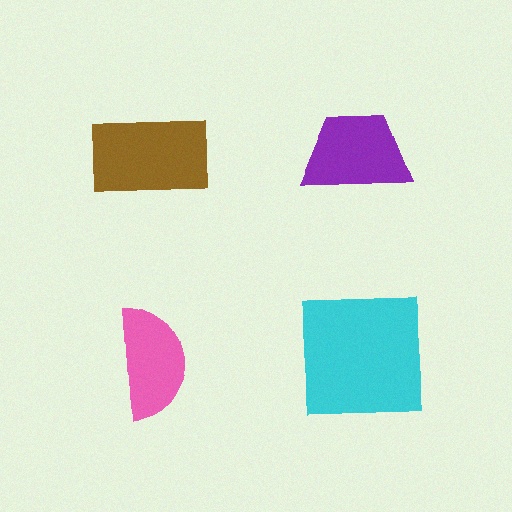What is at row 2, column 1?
A pink semicircle.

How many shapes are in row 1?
2 shapes.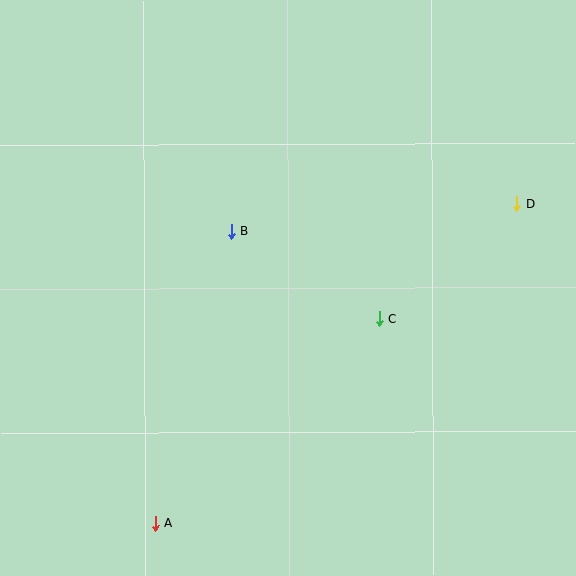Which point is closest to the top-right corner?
Point D is closest to the top-right corner.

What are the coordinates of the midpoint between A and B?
The midpoint between A and B is at (193, 377).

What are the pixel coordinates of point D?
Point D is at (516, 204).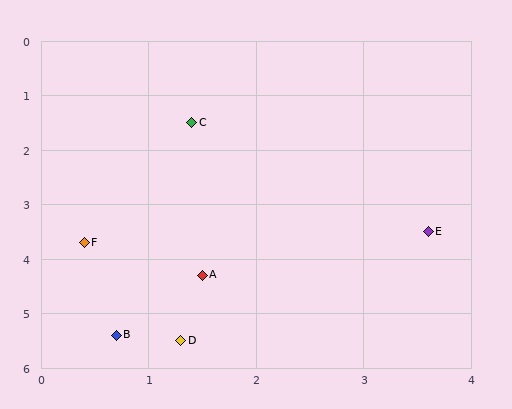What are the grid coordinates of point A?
Point A is at approximately (1.5, 4.3).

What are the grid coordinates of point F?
Point F is at approximately (0.4, 3.7).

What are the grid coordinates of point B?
Point B is at approximately (0.7, 5.4).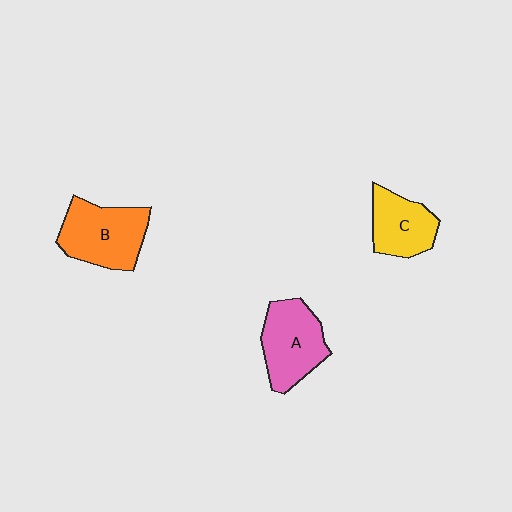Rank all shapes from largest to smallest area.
From largest to smallest: B (orange), A (pink), C (yellow).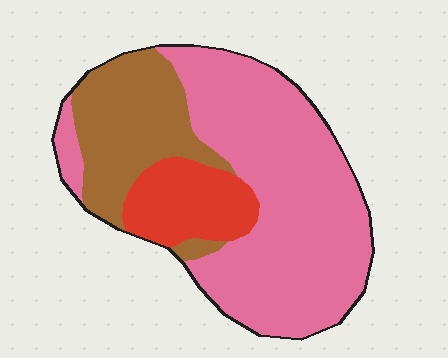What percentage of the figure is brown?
Brown covers around 25% of the figure.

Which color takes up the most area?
Pink, at roughly 60%.